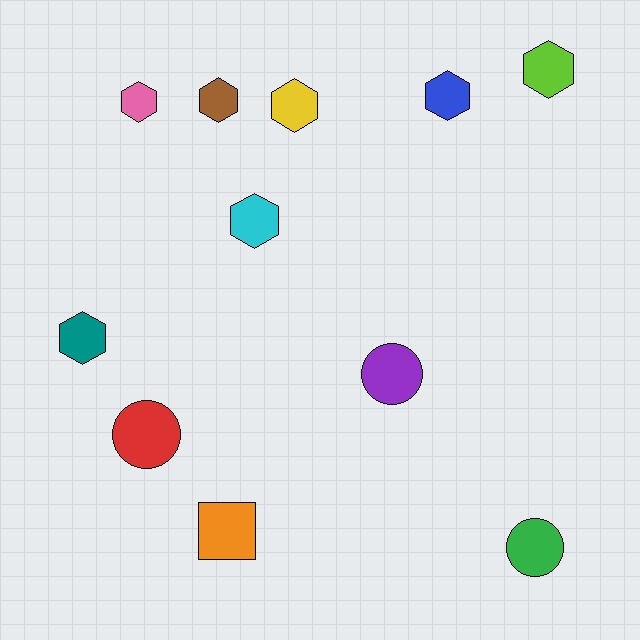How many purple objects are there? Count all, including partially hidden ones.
There is 1 purple object.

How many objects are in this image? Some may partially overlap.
There are 11 objects.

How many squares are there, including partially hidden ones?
There is 1 square.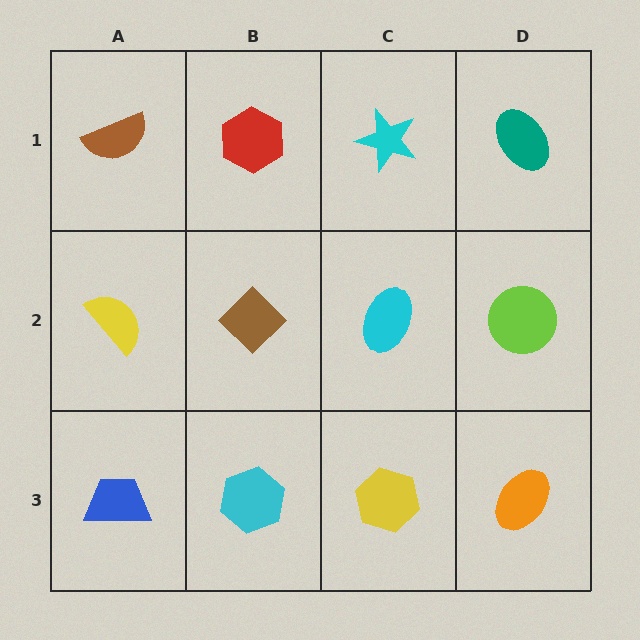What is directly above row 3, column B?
A brown diamond.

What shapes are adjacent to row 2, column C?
A cyan star (row 1, column C), a yellow hexagon (row 3, column C), a brown diamond (row 2, column B), a lime circle (row 2, column D).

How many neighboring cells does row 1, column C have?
3.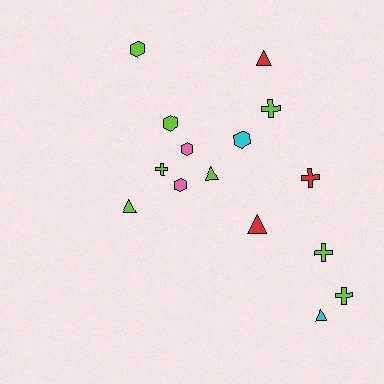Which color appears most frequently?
Lime, with 8 objects.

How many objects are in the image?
There are 15 objects.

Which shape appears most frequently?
Hexagon, with 5 objects.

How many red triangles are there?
There are 2 red triangles.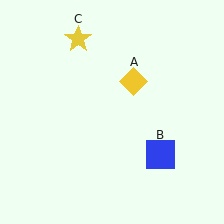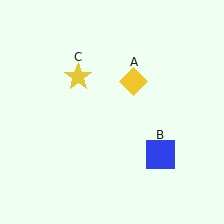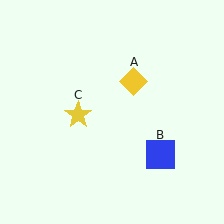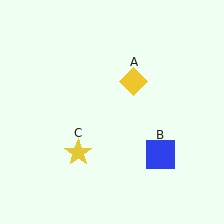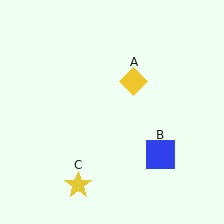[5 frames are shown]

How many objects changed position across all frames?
1 object changed position: yellow star (object C).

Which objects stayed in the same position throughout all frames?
Yellow diamond (object A) and blue square (object B) remained stationary.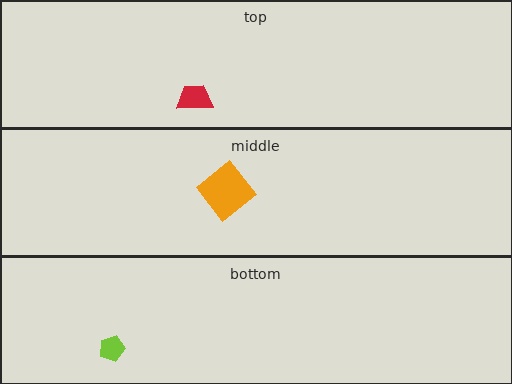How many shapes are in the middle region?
1.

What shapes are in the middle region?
The orange diamond.